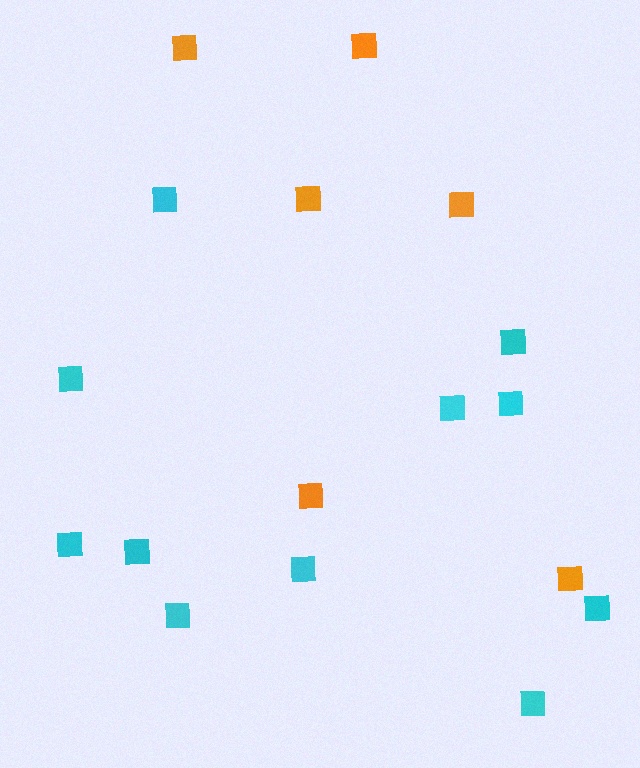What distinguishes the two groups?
There are 2 groups: one group of orange squares (6) and one group of cyan squares (11).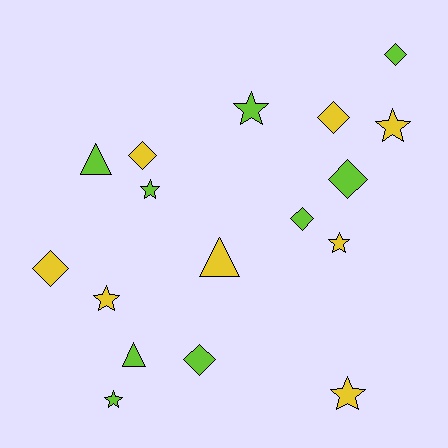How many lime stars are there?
There are 3 lime stars.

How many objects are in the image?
There are 17 objects.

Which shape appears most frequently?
Diamond, with 7 objects.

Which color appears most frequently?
Lime, with 9 objects.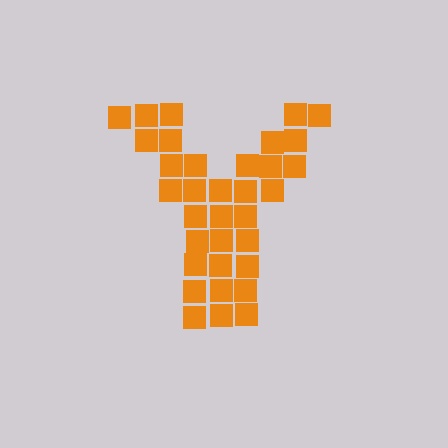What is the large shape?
The large shape is the letter Y.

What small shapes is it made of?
It is made of small squares.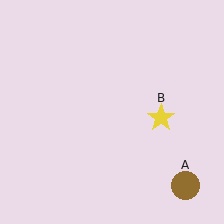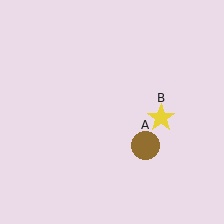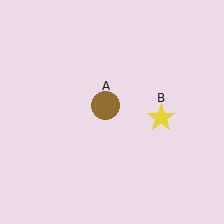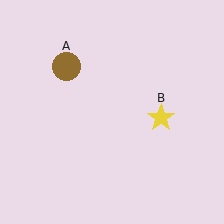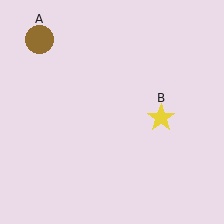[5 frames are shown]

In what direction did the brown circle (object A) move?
The brown circle (object A) moved up and to the left.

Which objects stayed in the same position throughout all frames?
Yellow star (object B) remained stationary.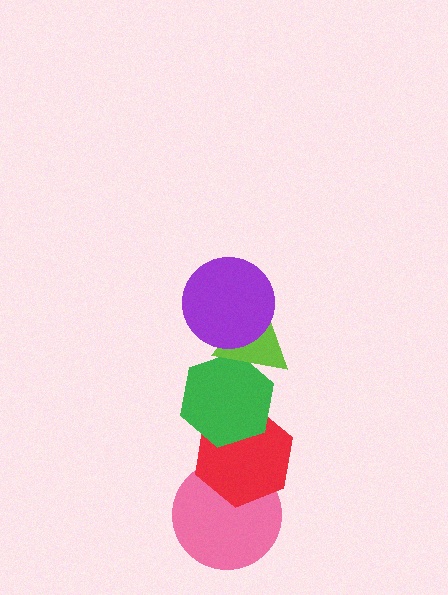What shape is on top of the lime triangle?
The purple circle is on top of the lime triangle.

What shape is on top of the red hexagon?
The green hexagon is on top of the red hexagon.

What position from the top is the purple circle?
The purple circle is 1st from the top.